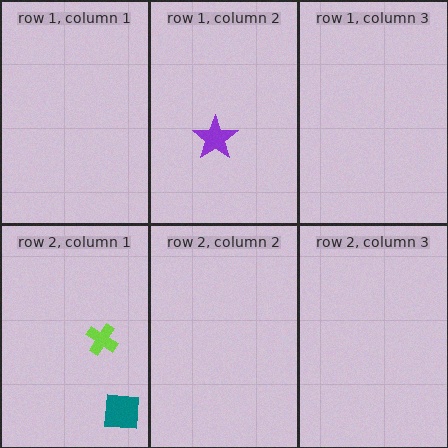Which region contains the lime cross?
The row 2, column 1 region.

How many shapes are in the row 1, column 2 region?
1.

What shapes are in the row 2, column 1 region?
The teal square, the lime cross.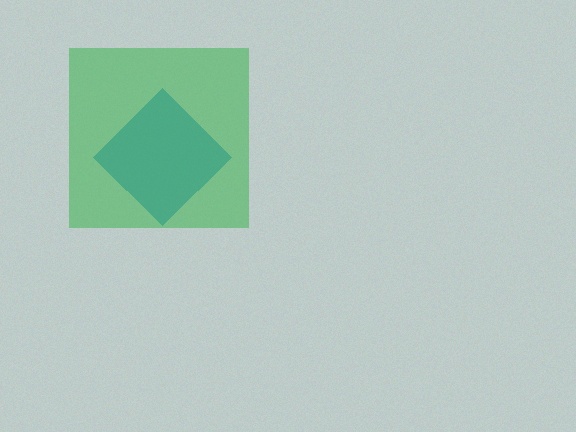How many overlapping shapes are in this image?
There are 2 overlapping shapes in the image.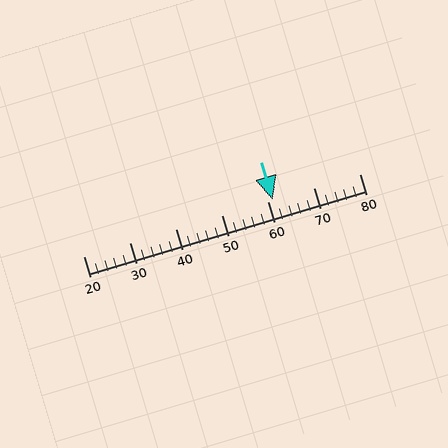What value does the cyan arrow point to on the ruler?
The cyan arrow points to approximately 61.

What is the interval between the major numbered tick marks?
The major tick marks are spaced 10 units apart.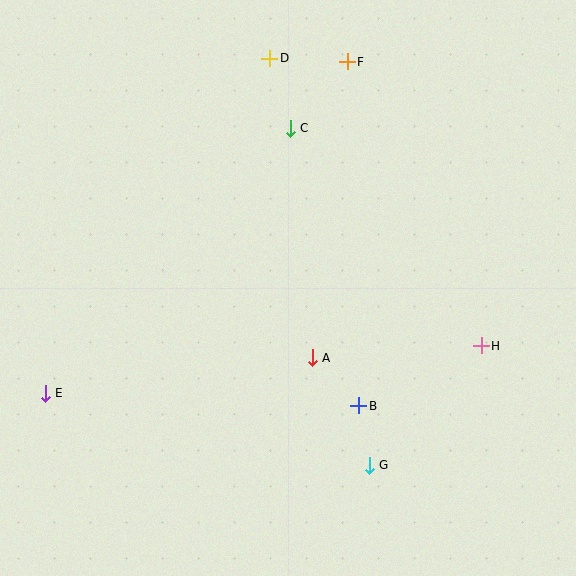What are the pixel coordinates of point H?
Point H is at (481, 346).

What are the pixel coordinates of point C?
Point C is at (290, 128).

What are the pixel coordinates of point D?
Point D is at (270, 58).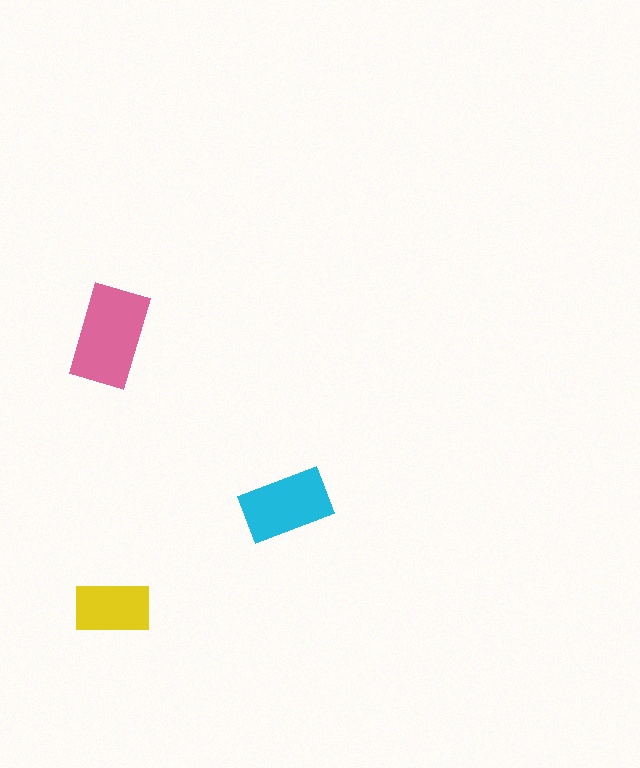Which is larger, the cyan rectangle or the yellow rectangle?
The cyan one.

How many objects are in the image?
There are 3 objects in the image.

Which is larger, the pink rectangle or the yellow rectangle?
The pink one.